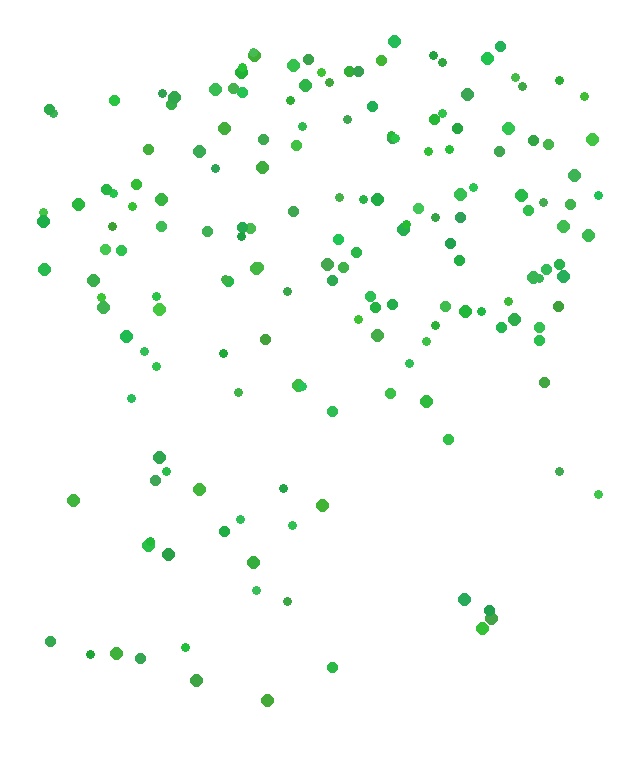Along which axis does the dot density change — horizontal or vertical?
Vertical.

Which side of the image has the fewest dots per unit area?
The bottom.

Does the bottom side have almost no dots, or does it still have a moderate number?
Still a moderate number, just noticeably fewer than the top.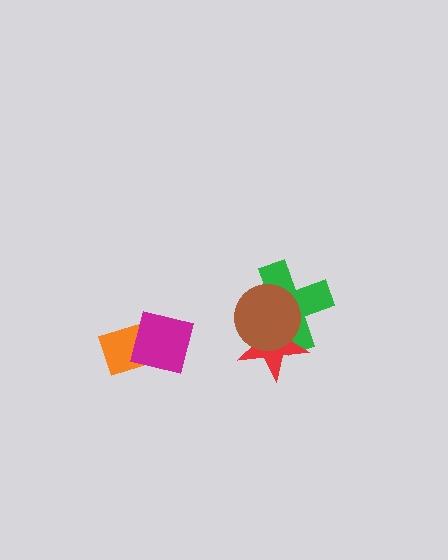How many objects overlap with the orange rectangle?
1 object overlaps with the orange rectangle.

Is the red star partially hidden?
Yes, it is partially covered by another shape.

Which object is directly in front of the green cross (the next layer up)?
The red star is directly in front of the green cross.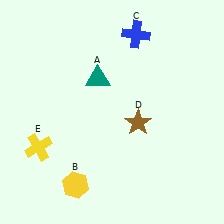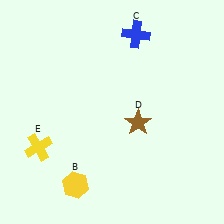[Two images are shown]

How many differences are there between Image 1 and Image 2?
There is 1 difference between the two images.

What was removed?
The teal triangle (A) was removed in Image 2.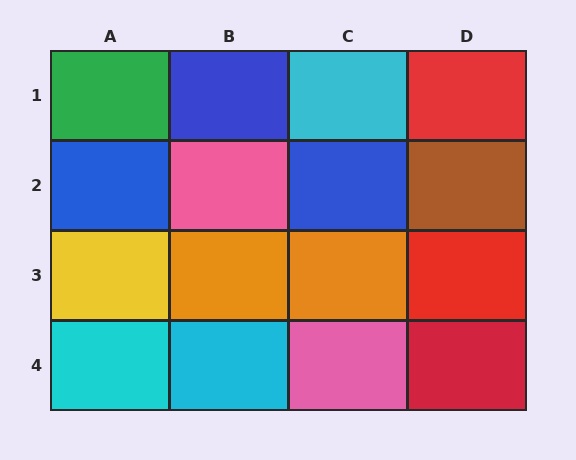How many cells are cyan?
3 cells are cyan.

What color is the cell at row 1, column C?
Cyan.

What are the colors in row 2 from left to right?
Blue, pink, blue, brown.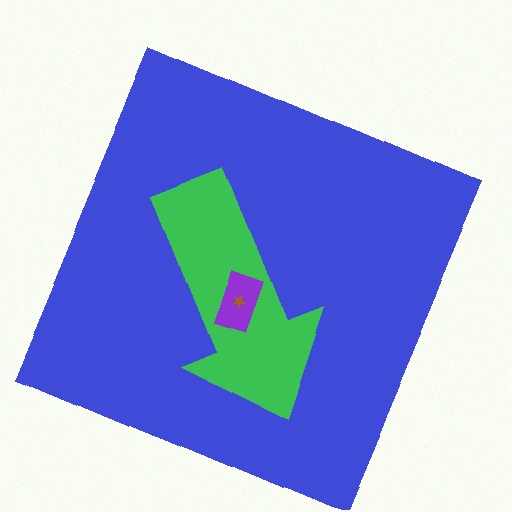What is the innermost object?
The brown star.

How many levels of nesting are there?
4.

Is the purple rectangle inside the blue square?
Yes.